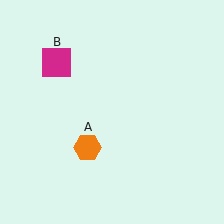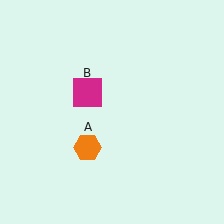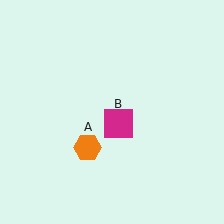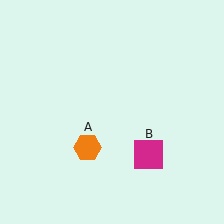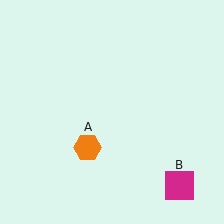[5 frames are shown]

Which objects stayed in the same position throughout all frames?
Orange hexagon (object A) remained stationary.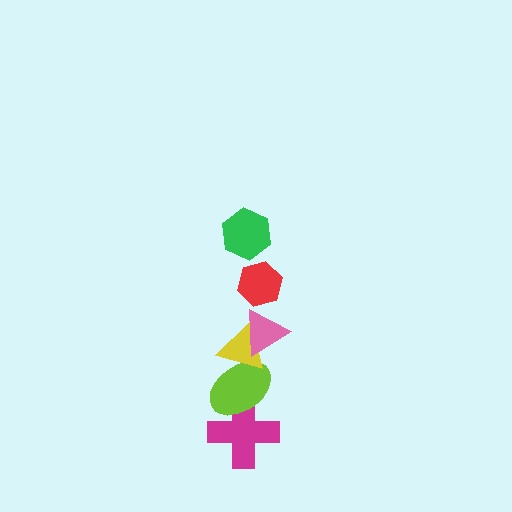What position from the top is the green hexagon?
The green hexagon is 1st from the top.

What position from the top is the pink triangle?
The pink triangle is 3rd from the top.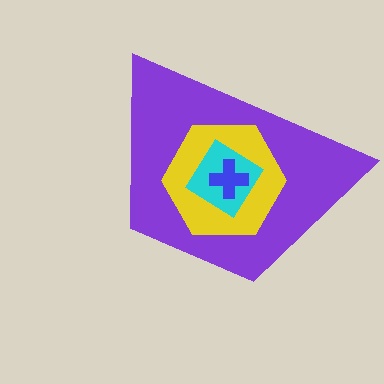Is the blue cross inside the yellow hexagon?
Yes.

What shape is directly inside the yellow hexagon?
The cyan diamond.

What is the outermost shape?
The purple trapezoid.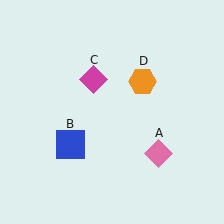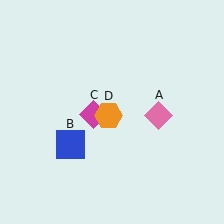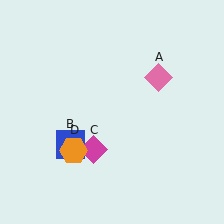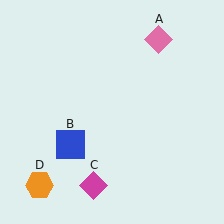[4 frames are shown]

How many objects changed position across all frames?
3 objects changed position: pink diamond (object A), magenta diamond (object C), orange hexagon (object D).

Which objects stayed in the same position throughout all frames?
Blue square (object B) remained stationary.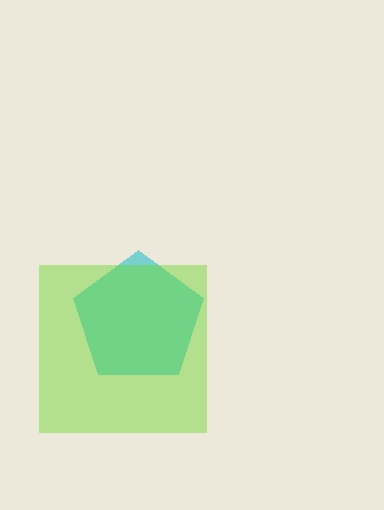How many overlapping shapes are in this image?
There are 2 overlapping shapes in the image.